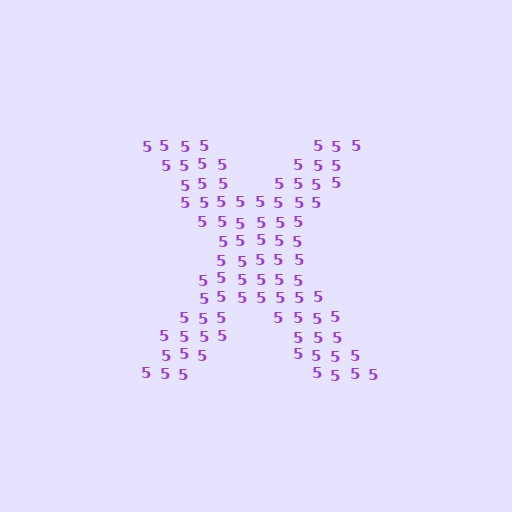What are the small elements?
The small elements are digit 5's.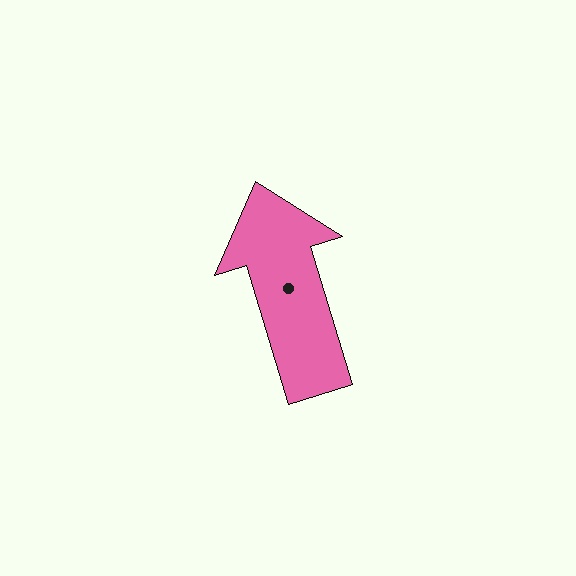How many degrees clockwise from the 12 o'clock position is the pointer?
Approximately 343 degrees.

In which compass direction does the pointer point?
North.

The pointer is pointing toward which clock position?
Roughly 11 o'clock.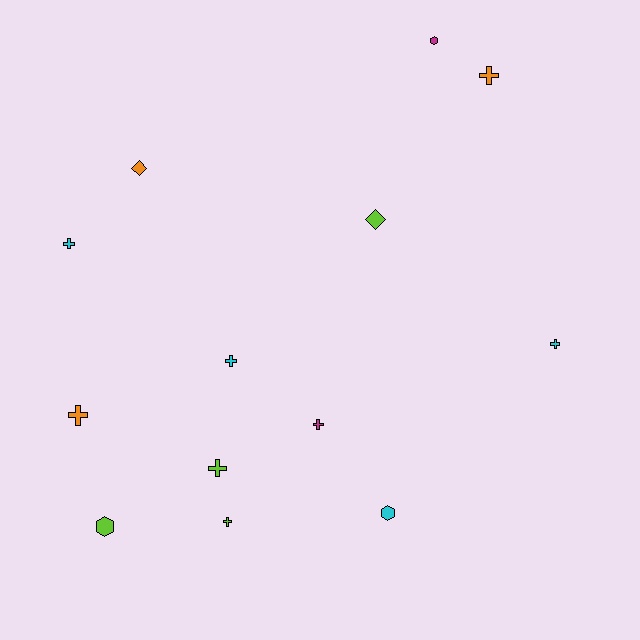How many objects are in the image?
There are 13 objects.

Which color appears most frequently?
Lime, with 4 objects.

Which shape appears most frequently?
Cross, with 8 objects.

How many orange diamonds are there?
There is 1 orange diamond.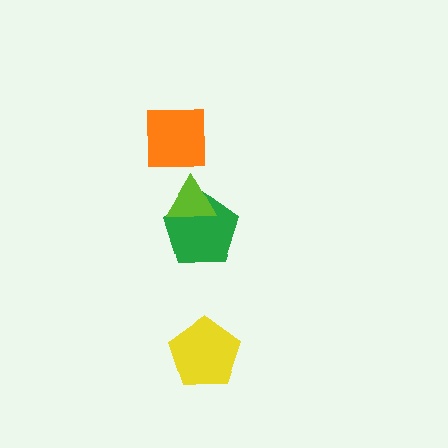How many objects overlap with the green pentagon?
1 object overlaps with the green pentagon.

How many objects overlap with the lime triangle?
1 object overlaps with the lime triangle.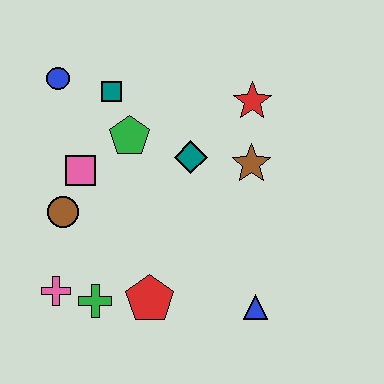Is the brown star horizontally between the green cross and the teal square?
No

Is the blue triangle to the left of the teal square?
No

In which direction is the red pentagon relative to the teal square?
The red pentagon is below the teal square.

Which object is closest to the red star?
The brown star is closest to the red star.